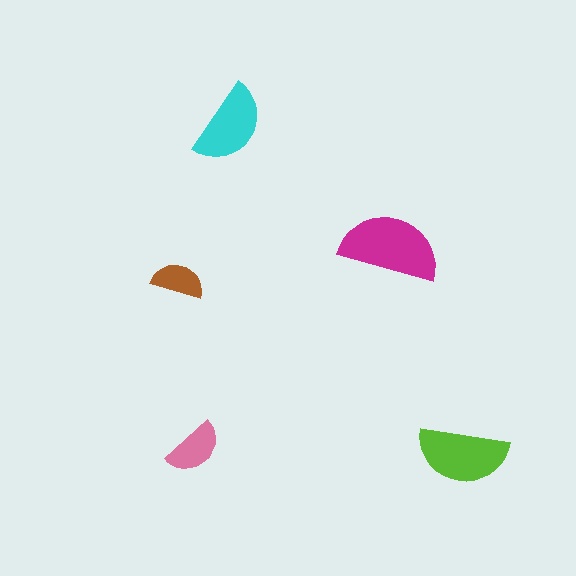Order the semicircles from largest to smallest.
the magenta one, the lime one, the cyan one, the pink one, the brown one.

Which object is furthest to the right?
The lime semicircle is rightmost.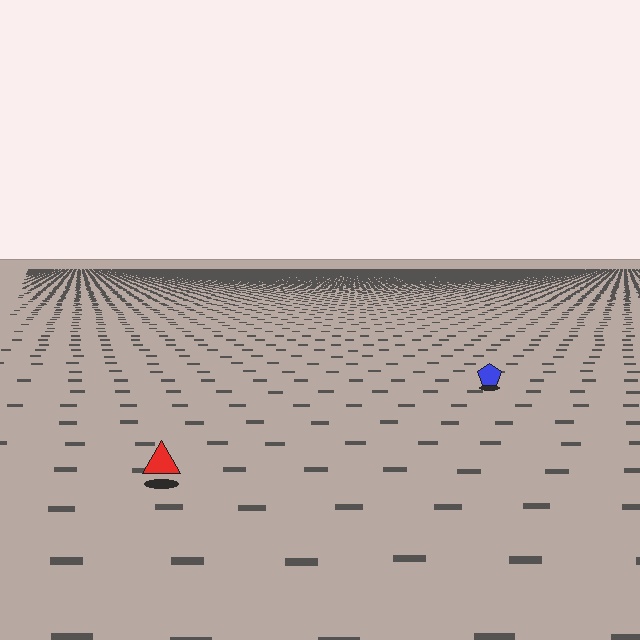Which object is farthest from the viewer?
The blue pentagon is farthest from the viewer. It appears smaller and the ground texture around it is denser.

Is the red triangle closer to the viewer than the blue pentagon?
Yes. The red triangle is closer — you can tell from the texture gradient: the ground texture is coarser near it.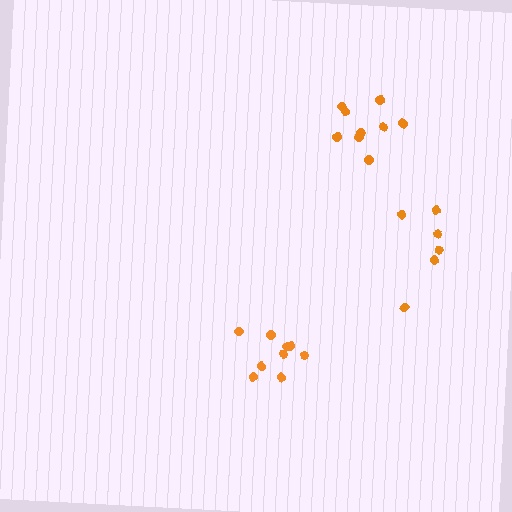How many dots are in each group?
Group 1: 6 dots, Group 2: 9 dots, Group 3: 9 dots (24 total).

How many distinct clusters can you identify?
There are 3 distinct clusters.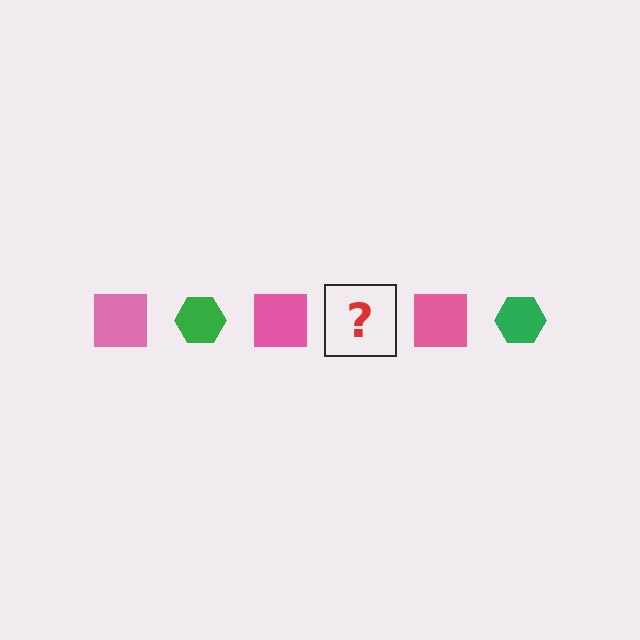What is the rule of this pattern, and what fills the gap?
The rule is that the pattern alternates between pink square and green hexagon. The gap should be filled with a green hexagon.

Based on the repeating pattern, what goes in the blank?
The blank should be a green hexagon.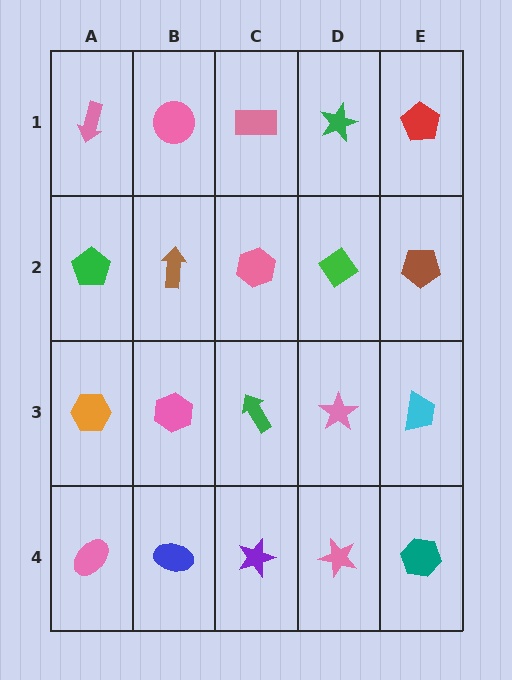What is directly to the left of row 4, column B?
A pink ellipse.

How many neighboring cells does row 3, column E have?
3.